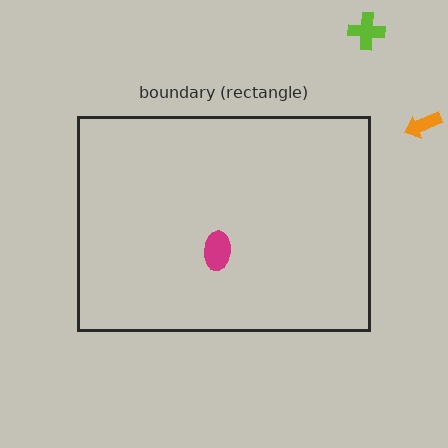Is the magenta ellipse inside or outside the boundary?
Inside.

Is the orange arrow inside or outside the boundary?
Outside.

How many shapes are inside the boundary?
1 inside, 2 outside.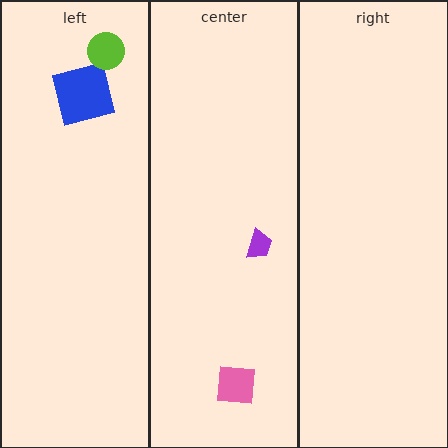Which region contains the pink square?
The center region.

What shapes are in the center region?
The pink square, the purple trapezoid.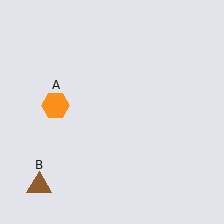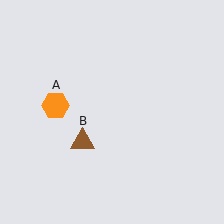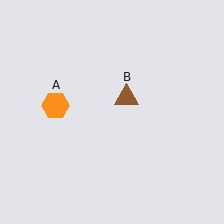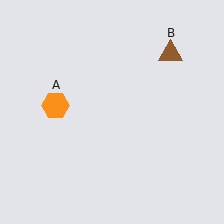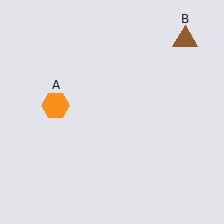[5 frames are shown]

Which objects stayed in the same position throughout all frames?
Orange hexagon (object A) remained stationary.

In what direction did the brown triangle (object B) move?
The brown triangle (object B) moved up and to the right.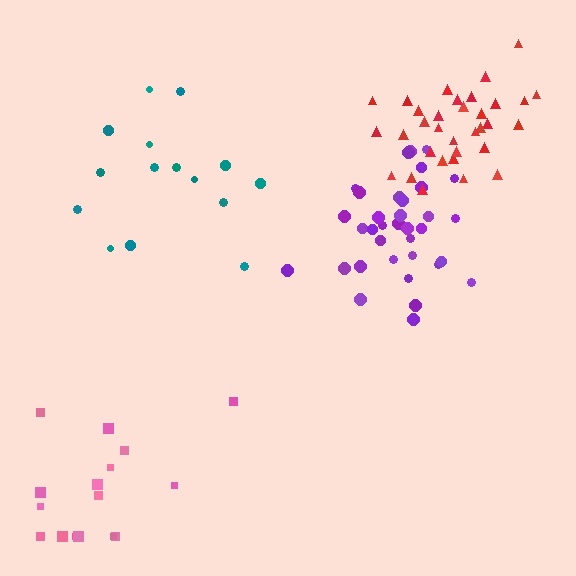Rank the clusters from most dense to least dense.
red, purple, teal, pink.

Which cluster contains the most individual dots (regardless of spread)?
Purple (35).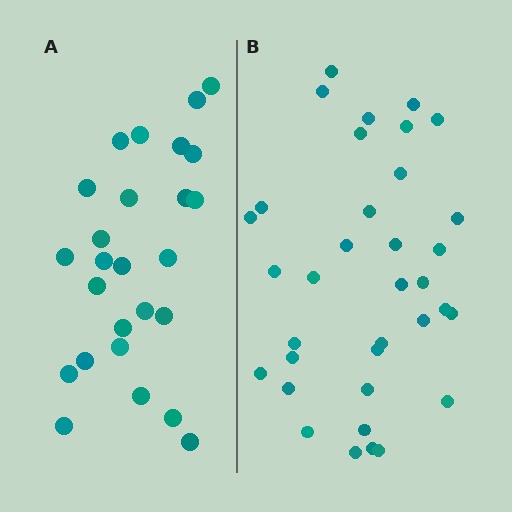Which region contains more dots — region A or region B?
Region B (the right region) has more dots.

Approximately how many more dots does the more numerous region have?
Region B has roughly 8 or so more dots than region A.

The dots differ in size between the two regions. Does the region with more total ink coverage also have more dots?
No. Region A has more total ink coverage because its dots are larger, but region B actually contains more individual dots. Total area can be misleading — the number of items is what matters here.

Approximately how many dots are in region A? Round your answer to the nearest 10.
About 30 dots. (The exact count is 26, which rounds to 30.)